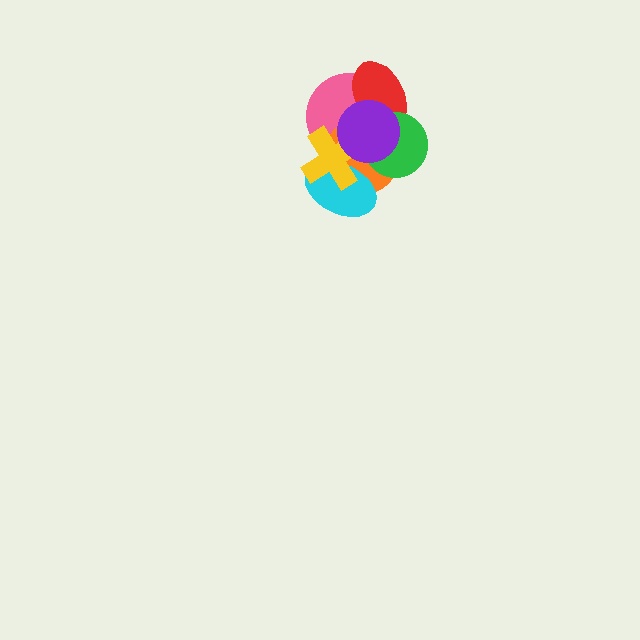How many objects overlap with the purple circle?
5 objects overlap with the purple circle.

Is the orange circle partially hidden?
Yes, it is partially covered by another shape.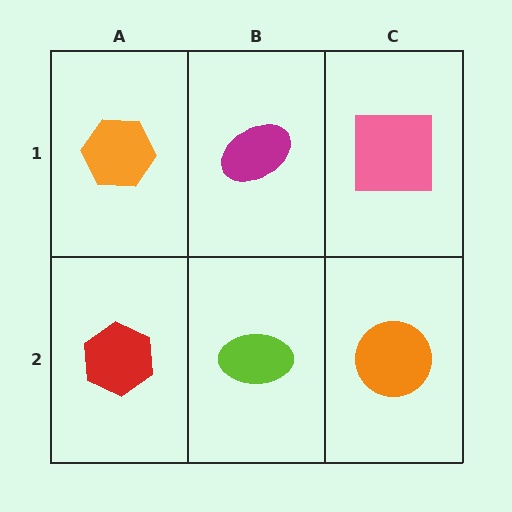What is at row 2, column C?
An orange circle.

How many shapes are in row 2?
3 shapes.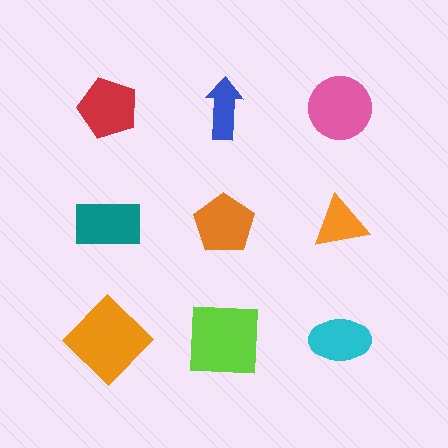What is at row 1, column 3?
A pink circle.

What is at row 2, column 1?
A teal rectangle.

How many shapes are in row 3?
3 shapes.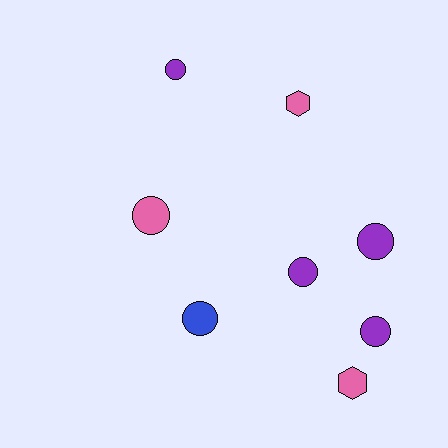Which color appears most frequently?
Purple, with 4 objects.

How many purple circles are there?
There are 4 purple circles.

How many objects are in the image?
There are 8 objects.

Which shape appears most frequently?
Circle, with 6 objects.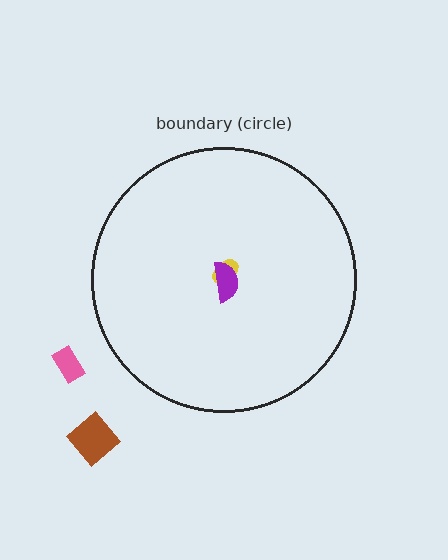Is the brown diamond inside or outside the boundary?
Outside.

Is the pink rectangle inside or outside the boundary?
Outside.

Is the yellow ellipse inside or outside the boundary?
Inside.